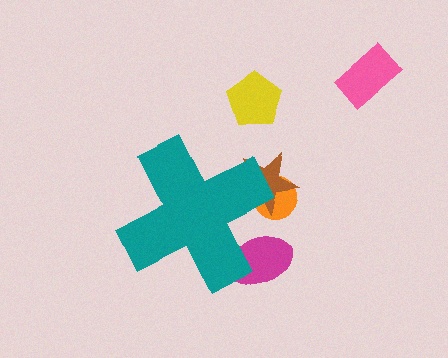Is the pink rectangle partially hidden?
No, the pink rectangle is fully visible.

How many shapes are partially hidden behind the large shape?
3 shapes are partially hidden.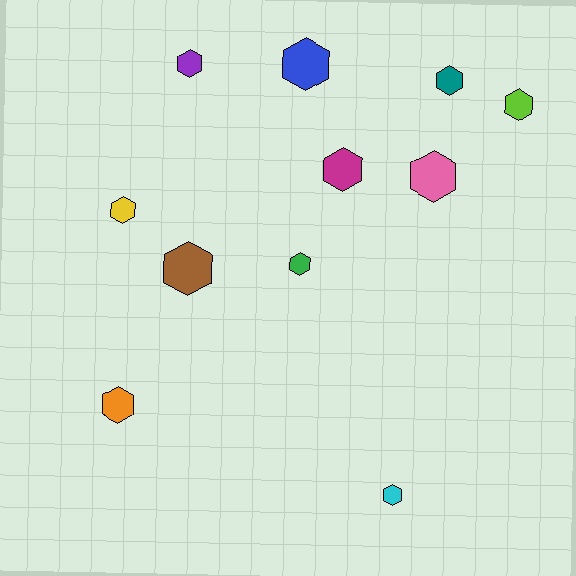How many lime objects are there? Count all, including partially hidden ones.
There is 1 lime object.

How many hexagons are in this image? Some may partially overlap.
There are 11 hexagons.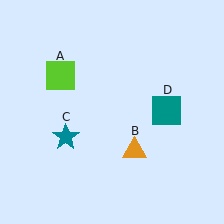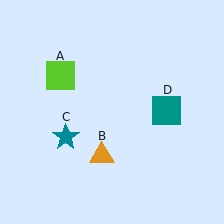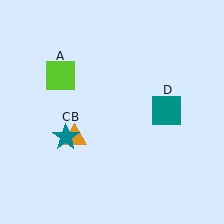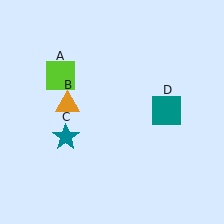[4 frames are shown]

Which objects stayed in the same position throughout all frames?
Lime square (object A) and teal star (object C) and teal square (object D) remained stationary.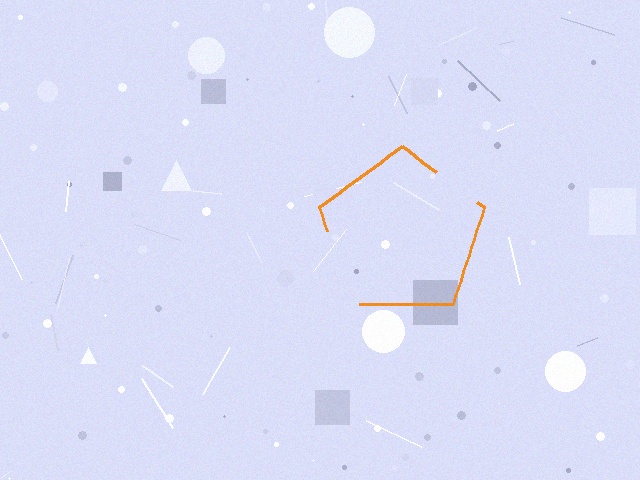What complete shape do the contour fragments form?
The contour fragments form a pentagon.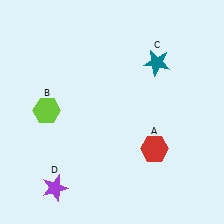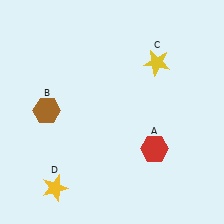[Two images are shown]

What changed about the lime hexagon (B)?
In Image 1, B is lime. In Image 2, it changed to brown.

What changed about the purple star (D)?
In Image 1, D is purple. In Image 2, it changed to yellow.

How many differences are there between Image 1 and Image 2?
There are 3 differences between the two images.